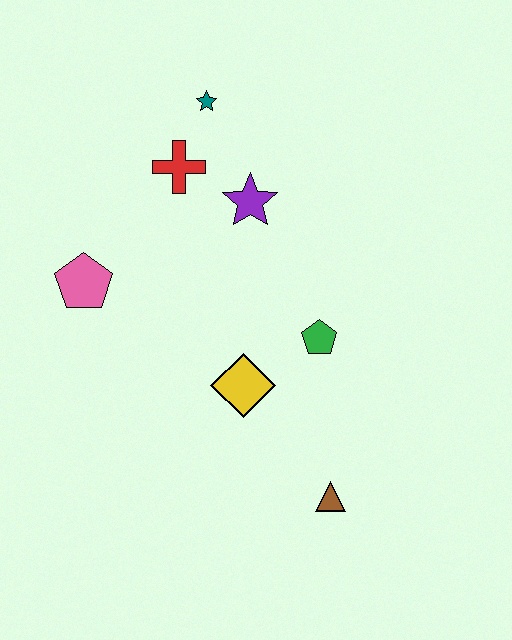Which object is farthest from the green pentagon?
The teal star is farthest from the green pentagon.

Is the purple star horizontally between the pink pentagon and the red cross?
No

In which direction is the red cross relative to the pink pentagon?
The red cross is above the pink pentagon.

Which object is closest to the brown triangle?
The yellow diamond is closest to the brown triangle.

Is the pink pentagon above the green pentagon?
Yes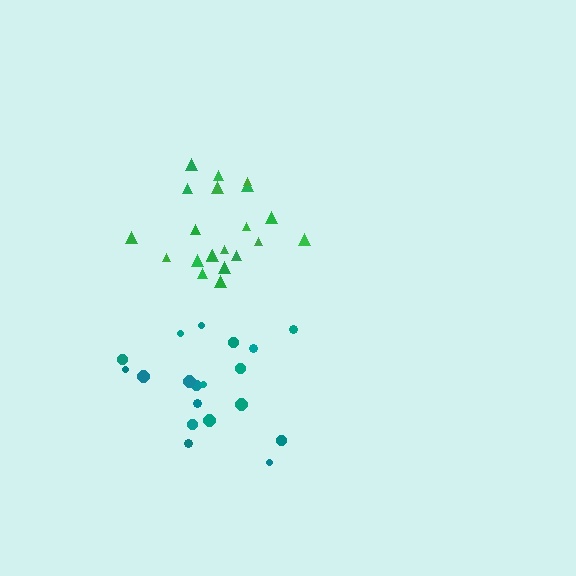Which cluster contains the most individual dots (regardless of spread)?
Green (21).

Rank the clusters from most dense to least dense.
green, teal.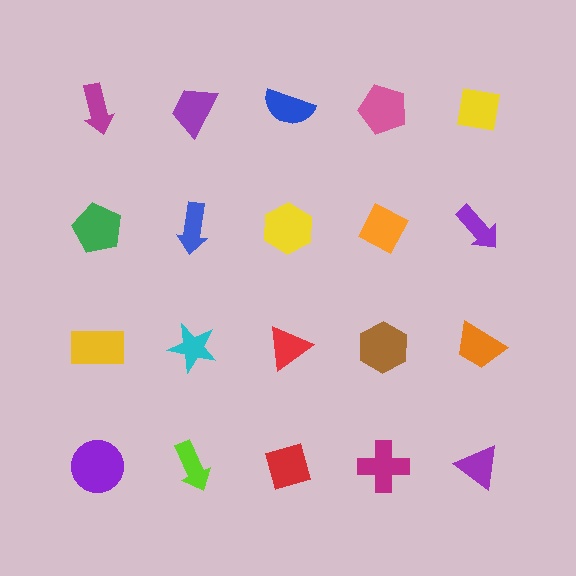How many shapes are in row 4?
5 shapes.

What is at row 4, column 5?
A purple triangle.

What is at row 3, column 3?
A red triangle.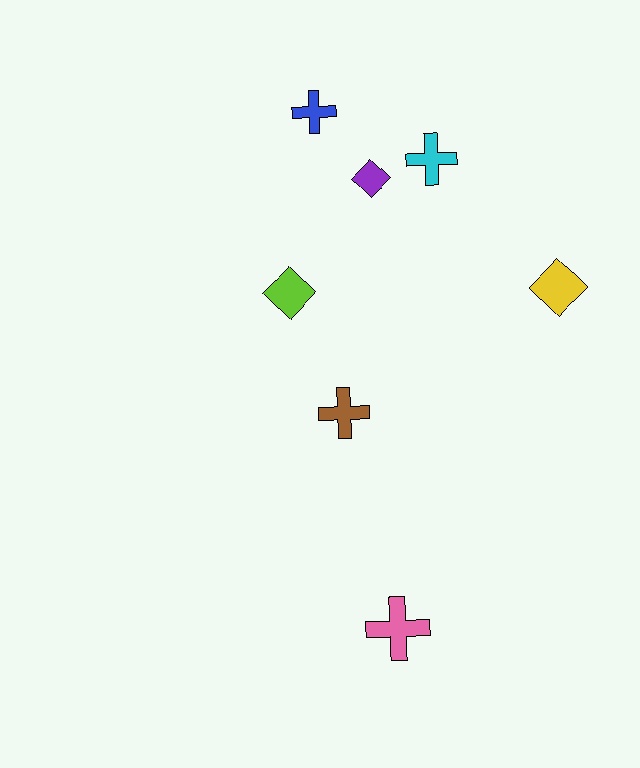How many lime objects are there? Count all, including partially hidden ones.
There is 1 lime object.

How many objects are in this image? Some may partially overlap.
There are 7 objects.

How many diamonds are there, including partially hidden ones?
There are 3 diamonds.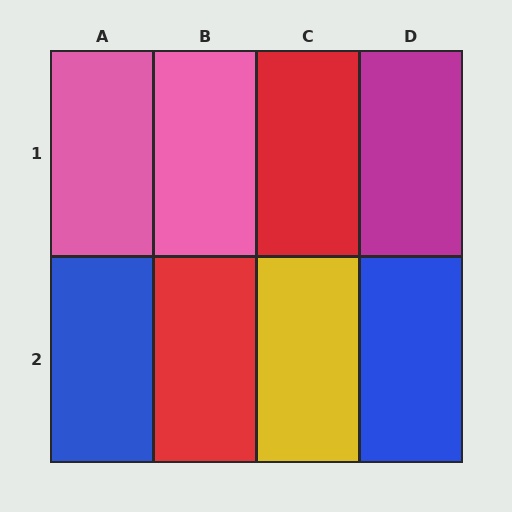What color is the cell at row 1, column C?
Red.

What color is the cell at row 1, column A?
Pink.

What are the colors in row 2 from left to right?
Blue, red, yellow, blue.